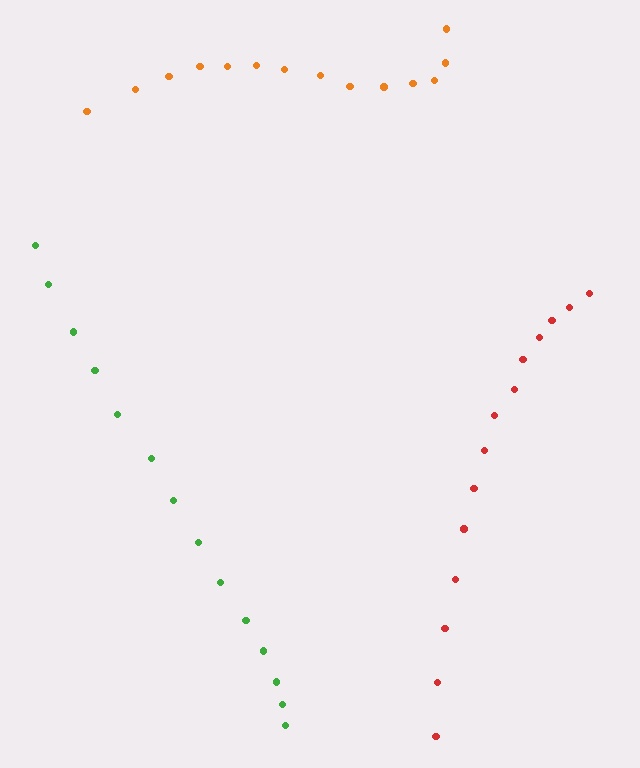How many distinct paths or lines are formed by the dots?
There are 3 distinct paths.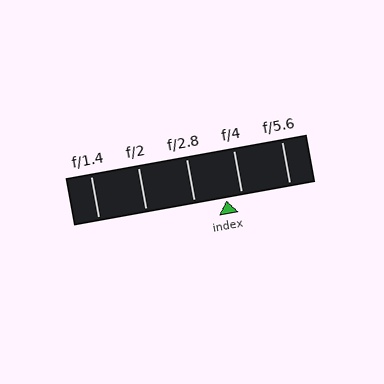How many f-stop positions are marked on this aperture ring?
There are 5 f-stop positions marked.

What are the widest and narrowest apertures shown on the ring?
The widest aperture shown is f/1.4 and the narrowest is f/5.6.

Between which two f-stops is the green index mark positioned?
The index mark is between f/2.8 and f/4.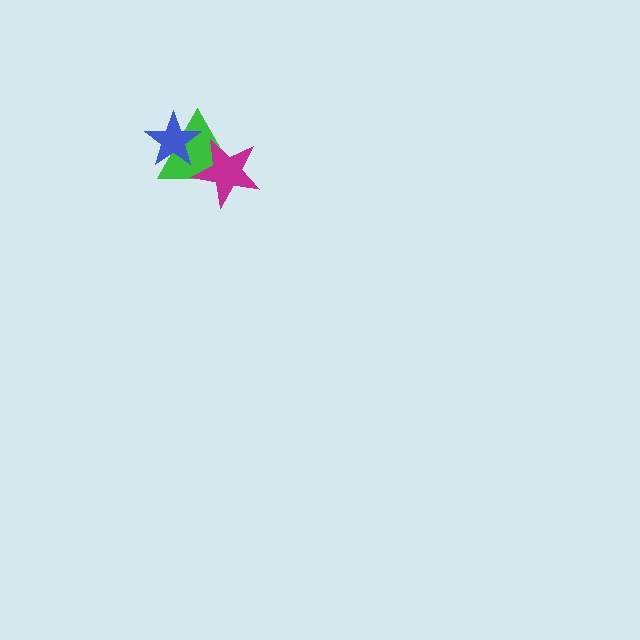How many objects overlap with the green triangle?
2 objects overlap with the green triangle.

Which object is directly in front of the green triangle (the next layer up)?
The blue star is directly in front of the green triangle.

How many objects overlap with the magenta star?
1 object overlaps with the magenta star.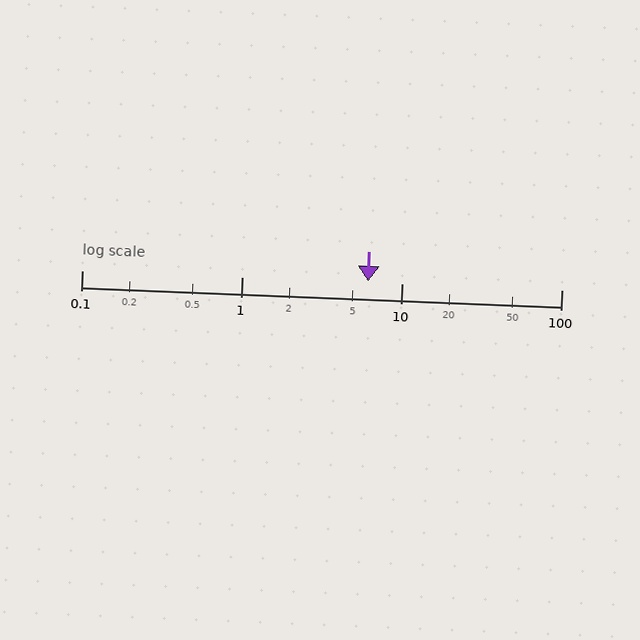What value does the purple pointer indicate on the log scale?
The pointer indicates approximately 6.2.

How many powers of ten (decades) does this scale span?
The scale spans 3 decades, from 0.1 to 100.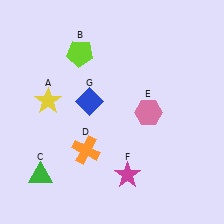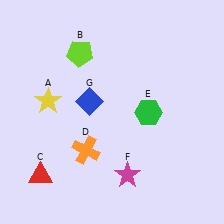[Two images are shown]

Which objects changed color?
C changed from green to red. E changed from pink to green.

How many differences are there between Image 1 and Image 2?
There are 2 differences between the two images.